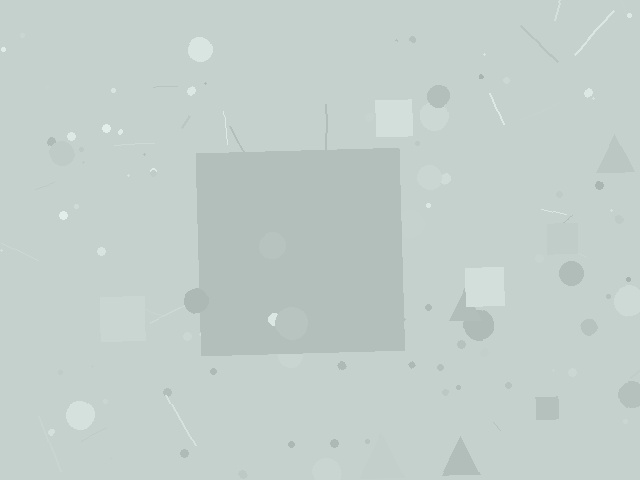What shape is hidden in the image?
A square is hidden in the image.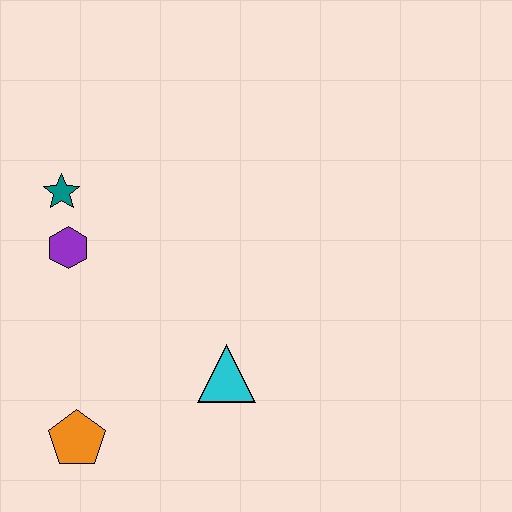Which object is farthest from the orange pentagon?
The teal star is farthest from the orange pentagon.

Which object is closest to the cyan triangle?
The orange pentagon is closest to the cyan triangle.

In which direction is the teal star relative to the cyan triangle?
The teal star is above the cyan triangle.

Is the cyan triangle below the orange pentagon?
No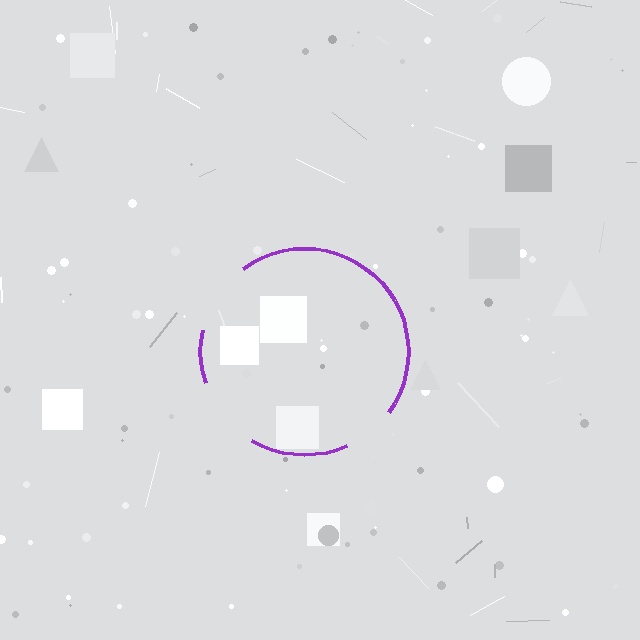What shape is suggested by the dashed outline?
The dashed outline suggests a circle.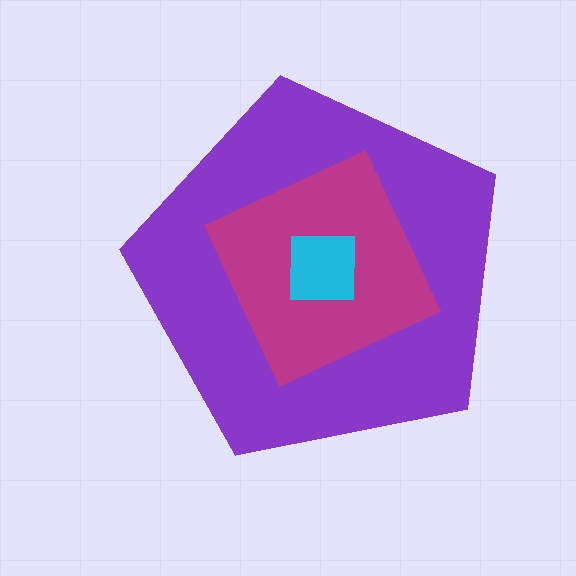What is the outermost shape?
The purple pentagon.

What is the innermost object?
The cyan square.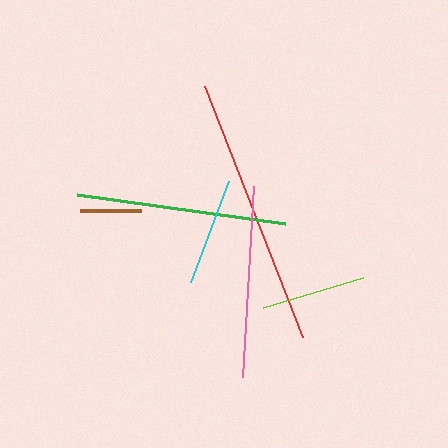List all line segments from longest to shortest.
From longest to shortest: red, green, pink, cyan, lime, brown.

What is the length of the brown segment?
The brown segment is approximately 61 pixels long.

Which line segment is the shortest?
The brown line is the shortest at approximately 61 pixels.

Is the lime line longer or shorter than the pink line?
The pink line is longer than the lime line.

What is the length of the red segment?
The red segment is approximately 269 pixels long.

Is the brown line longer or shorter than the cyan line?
The cyan line is longer than the brown line.